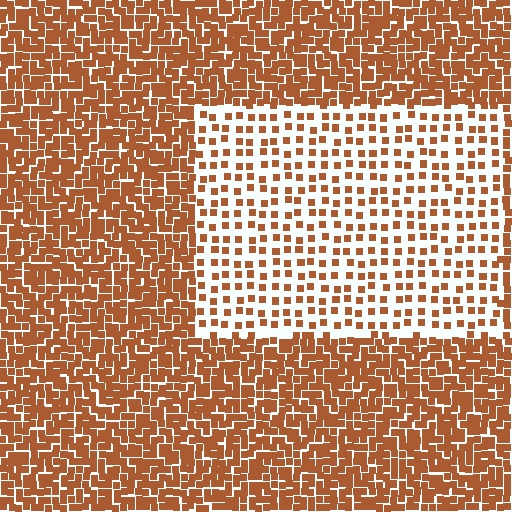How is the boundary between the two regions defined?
The boundary is defined by a change in element density (approximately 2.6x ratio). All elements are the same color, size, and shape.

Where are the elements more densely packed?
The elements are more densely packed outside the rectangle boundary.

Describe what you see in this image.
The image contains small brown elements arranged at two different densities. A rectangle-shaped region is visible where the elements are less densely packed than the surrounding area.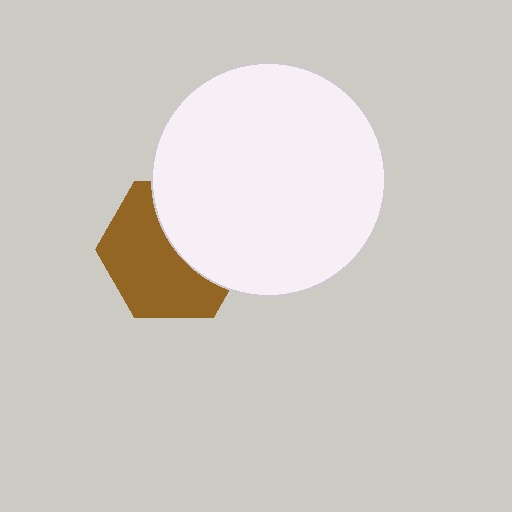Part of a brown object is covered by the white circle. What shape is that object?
It is a hexagon.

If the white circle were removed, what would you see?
You would see the complete brown hexagon.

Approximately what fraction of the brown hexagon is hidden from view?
Roughly 43% of the brown hexagon is hidden behind the white circle.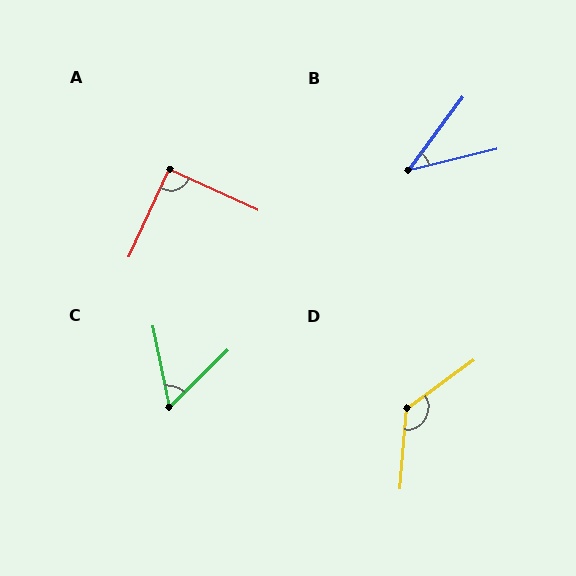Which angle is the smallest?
B, at approximately 39 degrees.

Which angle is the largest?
D, at approximately 130 degrees.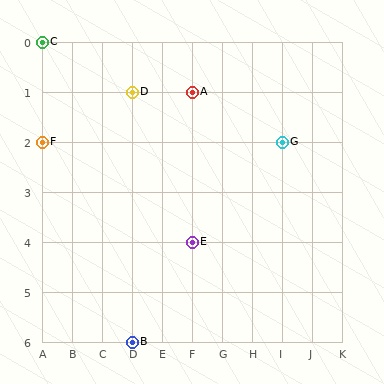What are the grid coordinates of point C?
Point C is at grid coordinates (A, 0).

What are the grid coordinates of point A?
Point A is at grid coordinates (F, 1).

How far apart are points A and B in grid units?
Points A and B are 2 columns and 5 rows apart (about 5.4 grid units diagonally).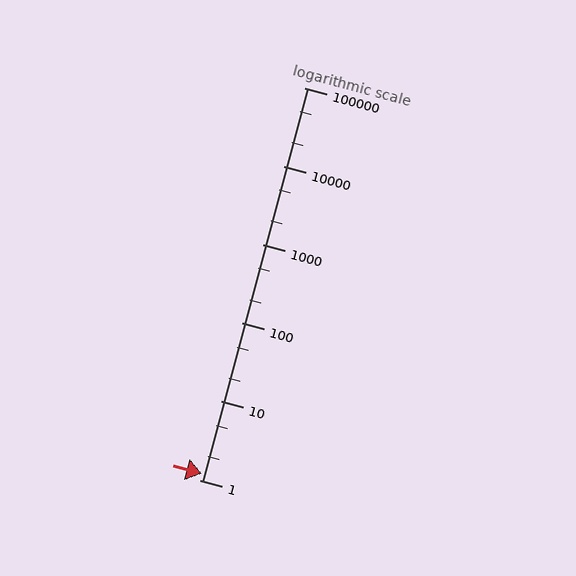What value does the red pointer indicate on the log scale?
The pointer indicates approximately 1.2.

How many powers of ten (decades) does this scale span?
The scale spans 5 decades, from 1 to 100000.